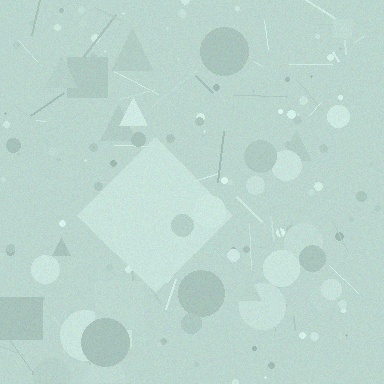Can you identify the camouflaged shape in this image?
The camouflaged shape is a diamond.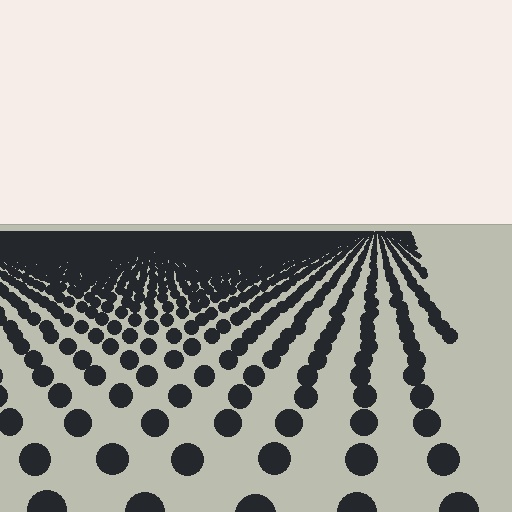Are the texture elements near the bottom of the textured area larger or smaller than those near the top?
Larger. Near the bottom, elements are closer to the viewer and appear at a bigger on-screen size.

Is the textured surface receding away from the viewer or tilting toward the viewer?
The surface is receding away from the viewer. Texture elements get smaller and denser toward the top.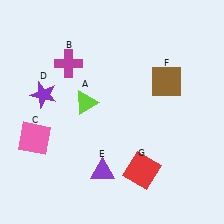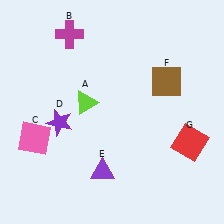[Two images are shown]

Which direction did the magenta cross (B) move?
The magenta cross (B) moved up.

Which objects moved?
The objects that moved are: the magenta cross (B), the purple star (D), the red square (G).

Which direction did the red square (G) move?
The red square (G) moved right.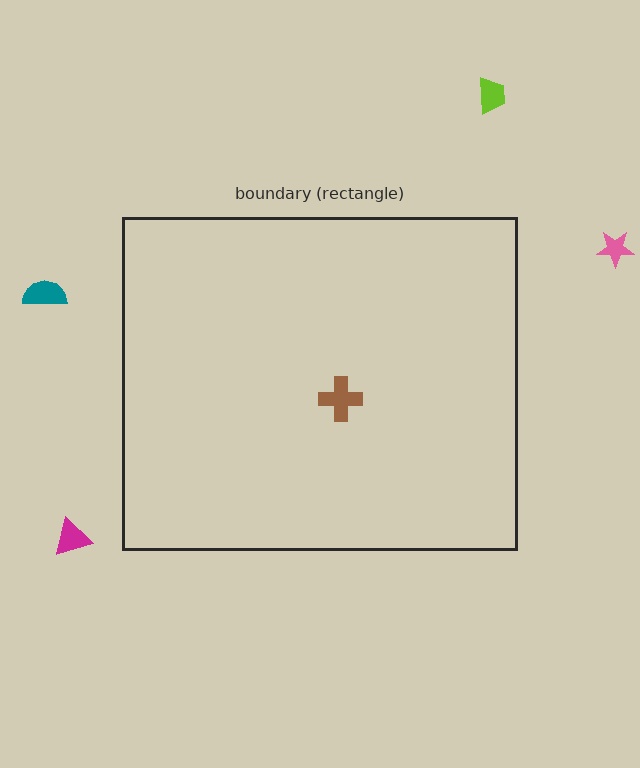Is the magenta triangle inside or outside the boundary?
Outside.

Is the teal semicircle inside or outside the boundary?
Outside.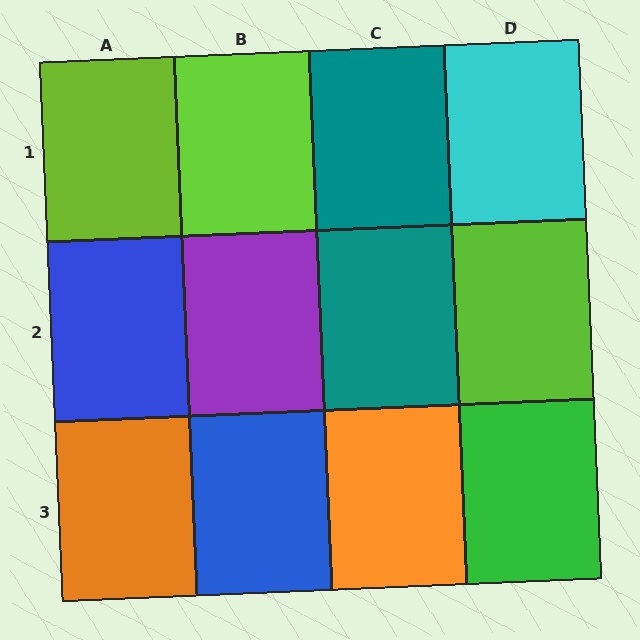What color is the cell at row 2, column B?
Purple.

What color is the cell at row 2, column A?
Blue.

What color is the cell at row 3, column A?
Orange.